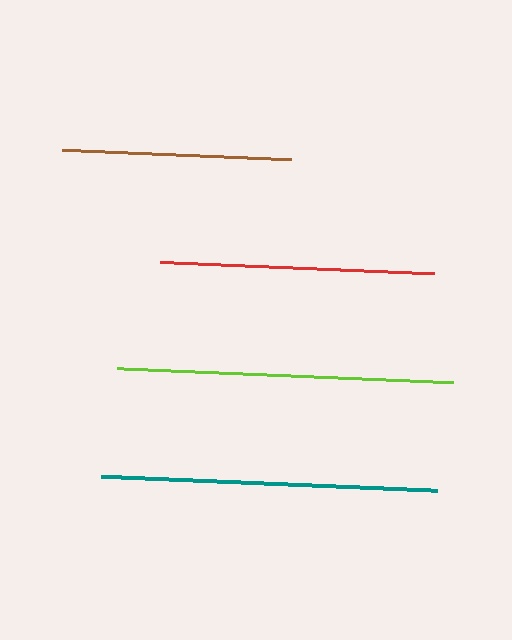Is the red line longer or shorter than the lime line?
The lime line is longer than the red line.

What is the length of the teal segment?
The teal segment is approximately 336 pixels long.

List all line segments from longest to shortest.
From longest to shortest: teal, lime, red, brown.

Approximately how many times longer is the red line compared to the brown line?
The red line is approximately 1.2 times the length of the brown line.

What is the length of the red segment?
The red segment is approximately 273 pixels long.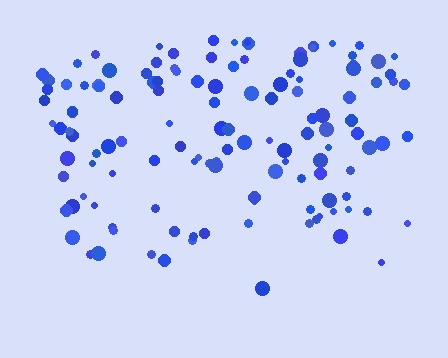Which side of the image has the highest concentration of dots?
The top.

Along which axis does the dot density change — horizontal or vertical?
Vertical.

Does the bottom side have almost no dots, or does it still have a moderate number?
Still a moderate number, just noticeably fewer than the top.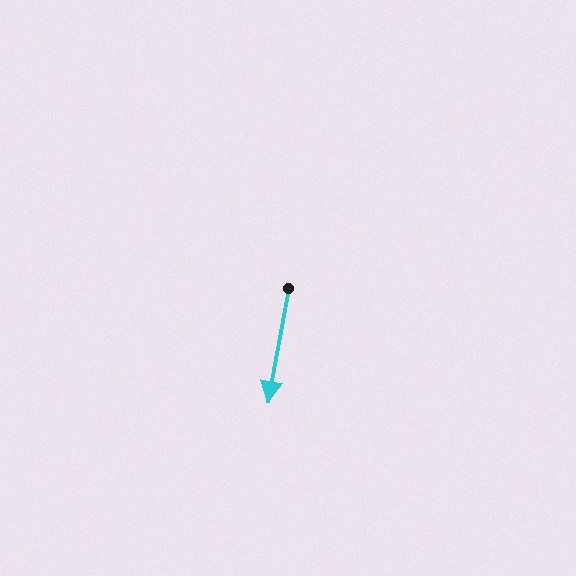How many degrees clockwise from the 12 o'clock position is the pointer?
Approximately 190 degrees.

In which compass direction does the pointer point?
South.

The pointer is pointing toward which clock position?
Roughly 6 o'clock.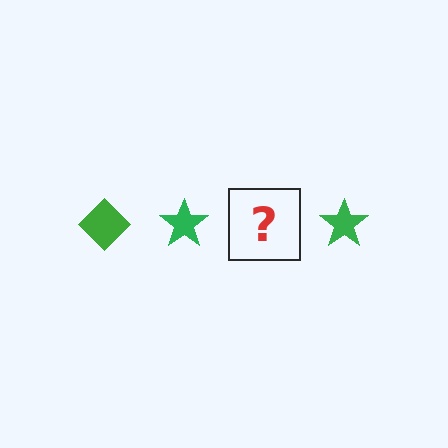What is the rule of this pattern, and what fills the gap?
The rule is that the pattern cycles through diamond, star shapes in green. The gap should be filled with a green diamond.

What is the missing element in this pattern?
The missing element is a green diamond.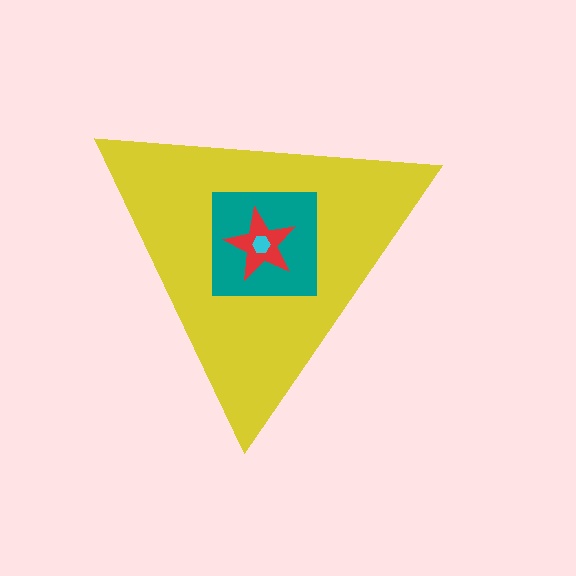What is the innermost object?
The cyan hexagon.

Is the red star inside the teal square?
Yes.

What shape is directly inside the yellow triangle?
The teal square.